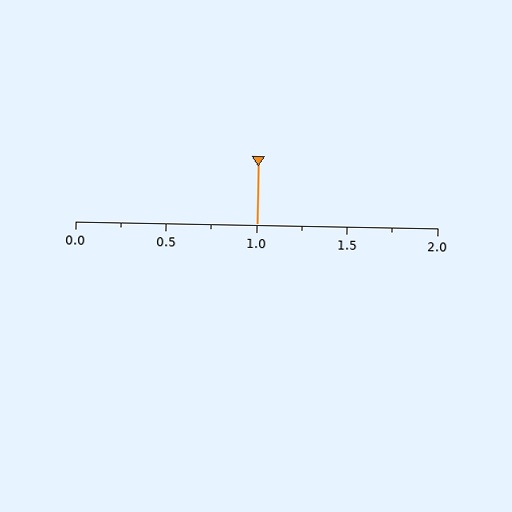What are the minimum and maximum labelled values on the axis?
The axis runs from 0.0 to 2.0.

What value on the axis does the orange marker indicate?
The marker indicates approximately 1.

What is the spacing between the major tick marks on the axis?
The major ticks are spaced 0.5 apart.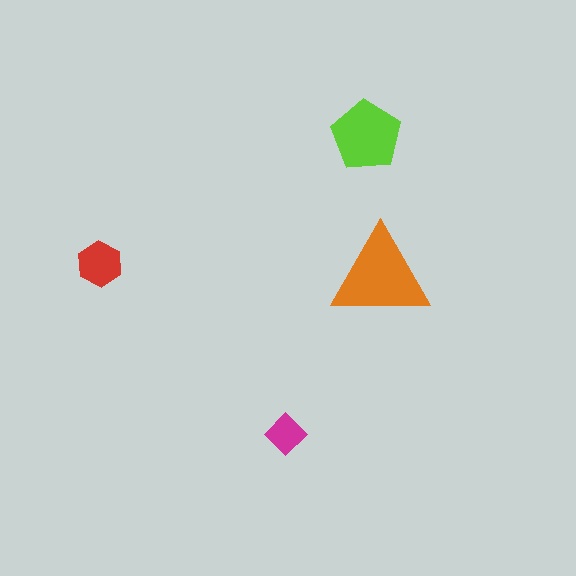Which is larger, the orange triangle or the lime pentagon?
The orange triangle.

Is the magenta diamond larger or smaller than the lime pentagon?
Smaller.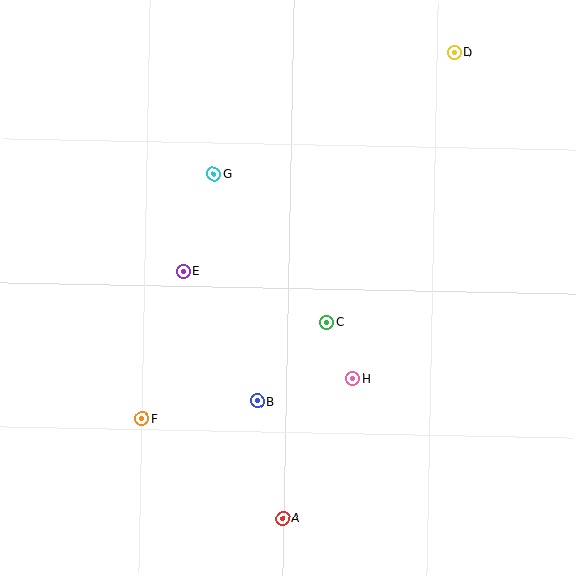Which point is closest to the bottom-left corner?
Point F is closest to the bottom-left corner.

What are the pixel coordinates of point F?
Point F is at (142, 419).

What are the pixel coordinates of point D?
Point D is at (454, 53).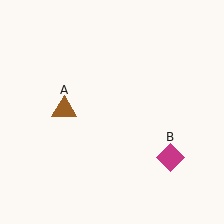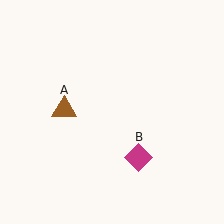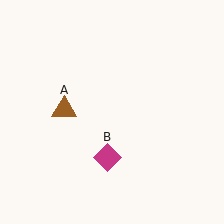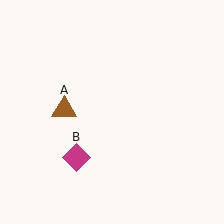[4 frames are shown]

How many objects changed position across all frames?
1 object changed position: magenta diamond (object B).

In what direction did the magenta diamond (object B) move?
The magenta diamond (object B) moved left.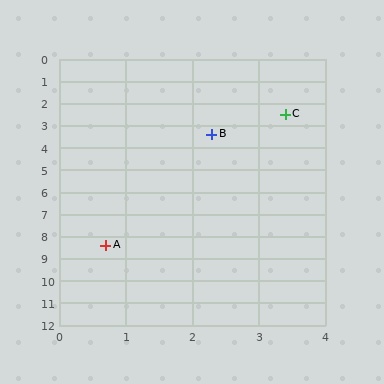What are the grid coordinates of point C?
Point C is at approximately (3.4, 2.5).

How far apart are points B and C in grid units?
Points B and C are about 1.4 grid units apart.